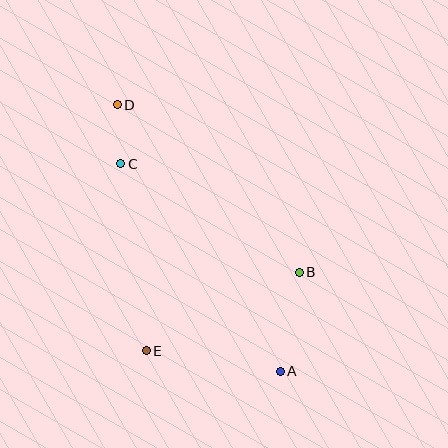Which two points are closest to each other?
Points C and D are closest to each other.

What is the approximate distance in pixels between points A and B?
The distance between A and B is approximately 101 pixels.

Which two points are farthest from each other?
Points A and D are farthest from each other.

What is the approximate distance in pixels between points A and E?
The distance between A and E is approximately 135 pixels.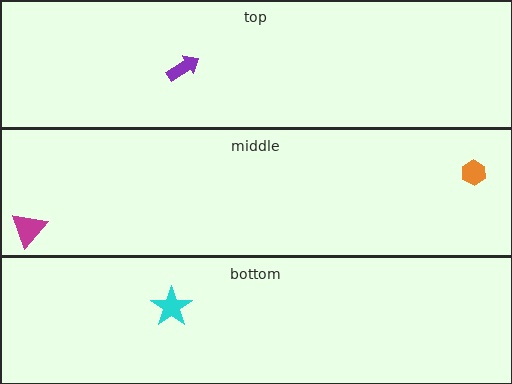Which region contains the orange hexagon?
The middle region.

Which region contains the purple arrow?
The top region.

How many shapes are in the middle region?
2.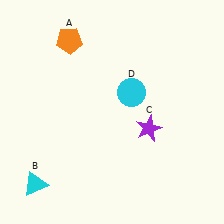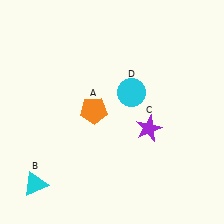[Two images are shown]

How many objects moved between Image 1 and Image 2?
1 object moved between the two images.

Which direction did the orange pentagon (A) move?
The orange pentagon (A) moved down.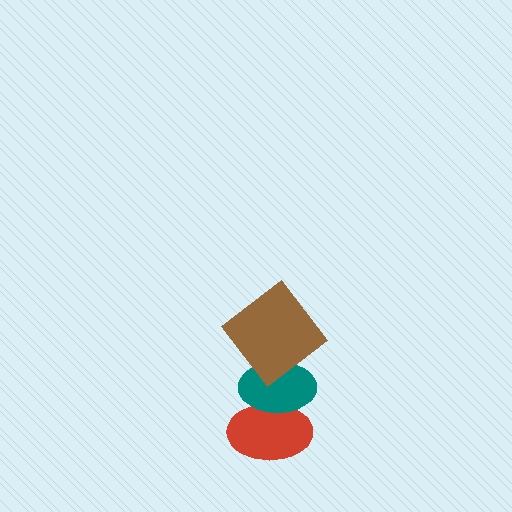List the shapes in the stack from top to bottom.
From top to bottom: the brown diamond, the teal ellipse, the red ellipse.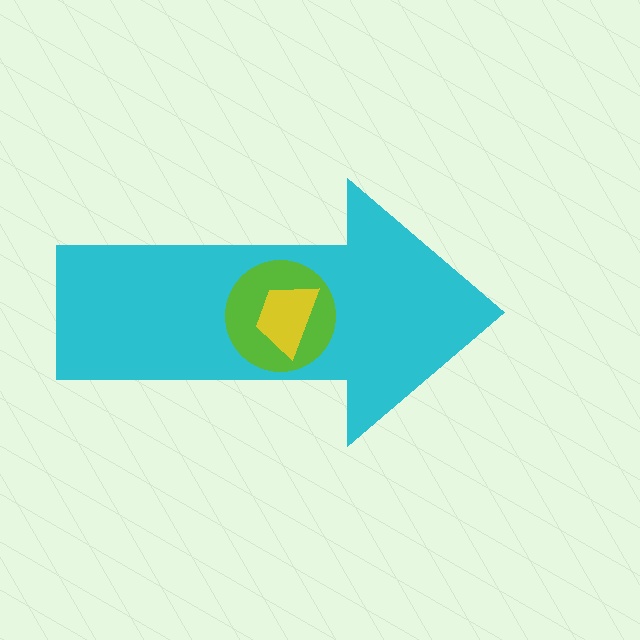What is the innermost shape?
The yellow trapezoid.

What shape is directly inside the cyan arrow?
The lime circle.